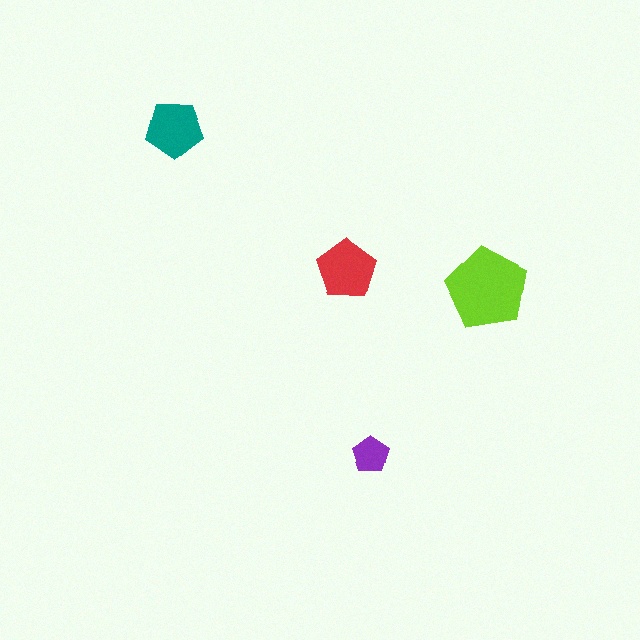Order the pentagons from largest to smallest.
the lime one, the red one, the teal one, the purple one.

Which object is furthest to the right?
The lime pentagon is rightmost.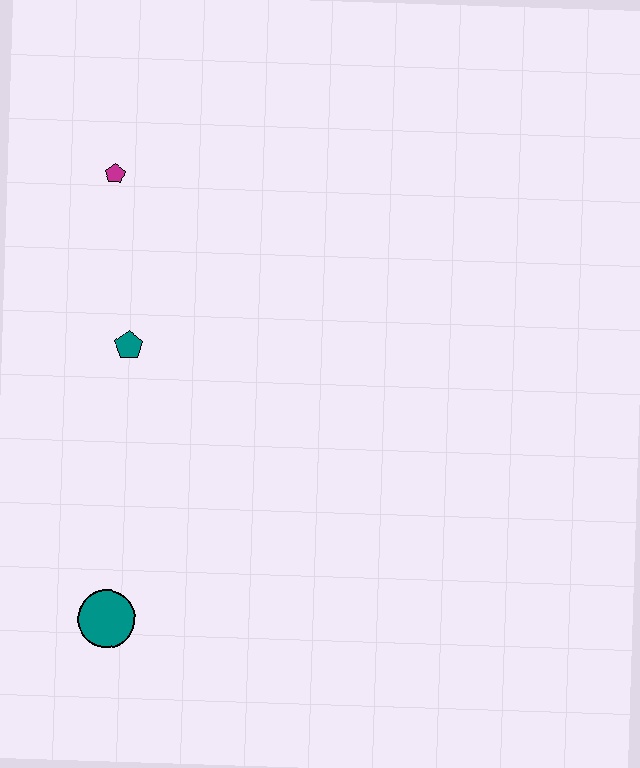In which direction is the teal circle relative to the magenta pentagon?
The teal circle is below the magenta pentagon.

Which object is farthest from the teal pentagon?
The teal circle is farthest from the teal pentagon.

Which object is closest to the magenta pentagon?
The teal pentagon is closest to the magenta pentagon.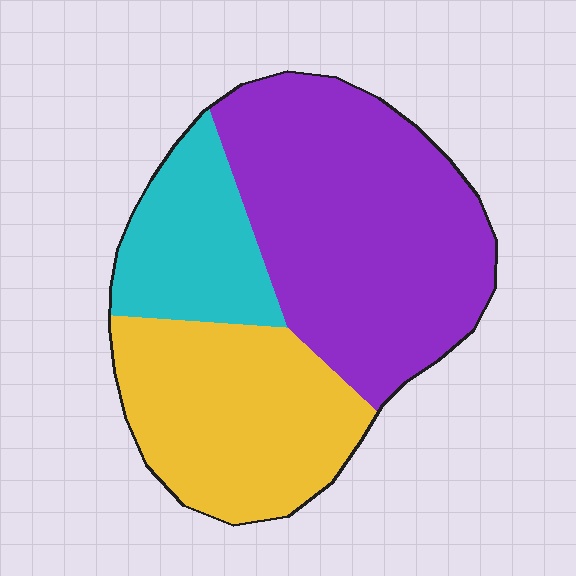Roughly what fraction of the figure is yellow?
Yellow covers around 30% of the figure.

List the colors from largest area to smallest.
From largest to smallest: purple, yellow, cyan.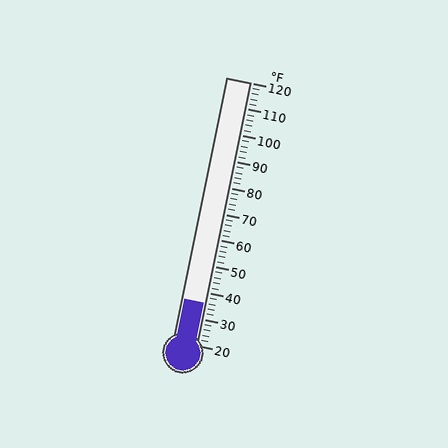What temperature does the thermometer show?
The thermometer shows approximately 36°F.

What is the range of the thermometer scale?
The thermometer scale ranges from 20°F to 120°F.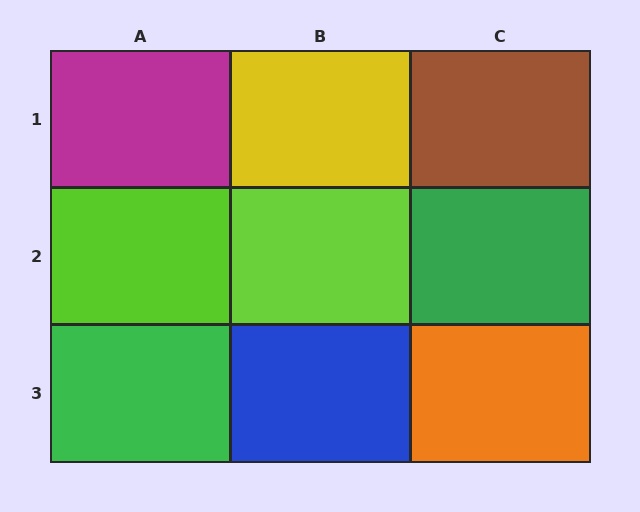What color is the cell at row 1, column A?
Magenta.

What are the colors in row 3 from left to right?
Green, blue, orange.